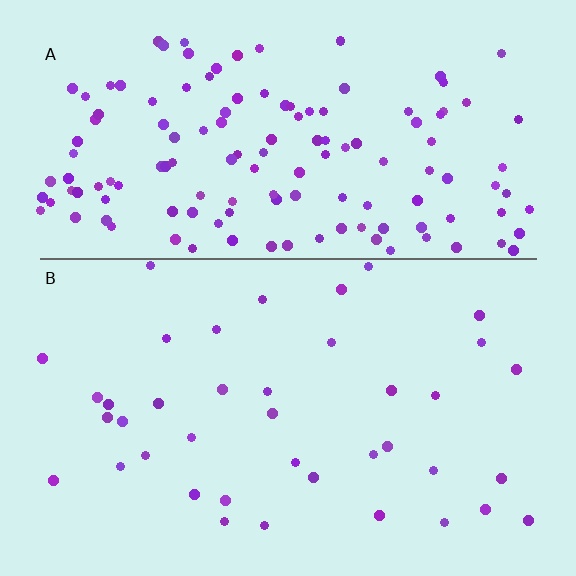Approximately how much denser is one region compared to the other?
Approximately 3.6× — region A over region B.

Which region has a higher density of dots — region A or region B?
A (the top).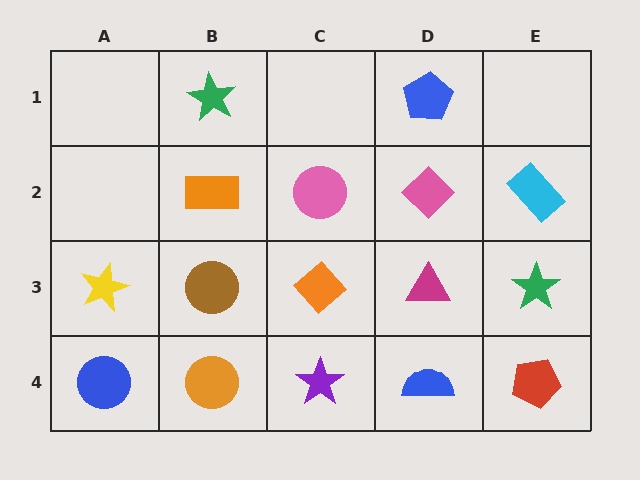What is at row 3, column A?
A yellow star.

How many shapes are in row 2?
4 shapes.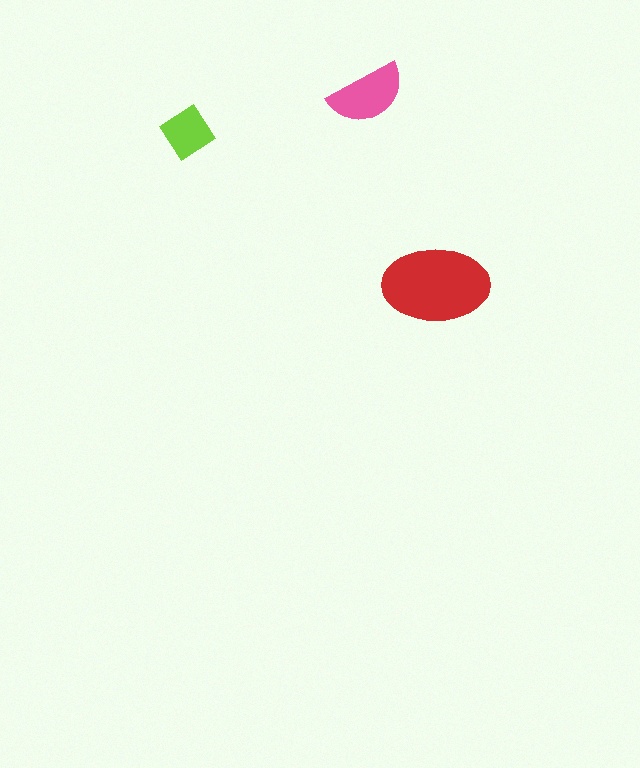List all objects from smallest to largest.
The lime diamond, the pink semicircle, the red ellipse.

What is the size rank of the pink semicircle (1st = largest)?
2nd.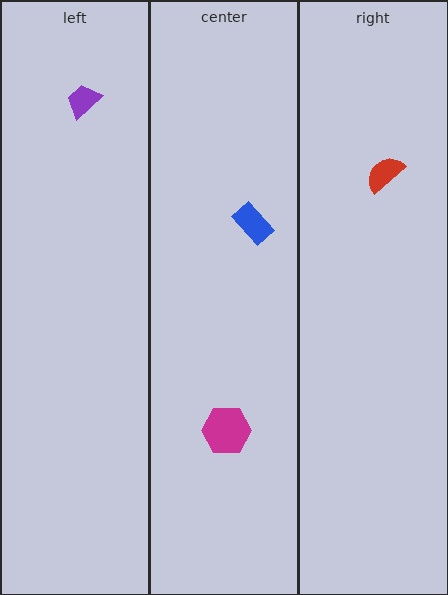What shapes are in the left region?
The purple trapezoid.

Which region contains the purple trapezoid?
The left region.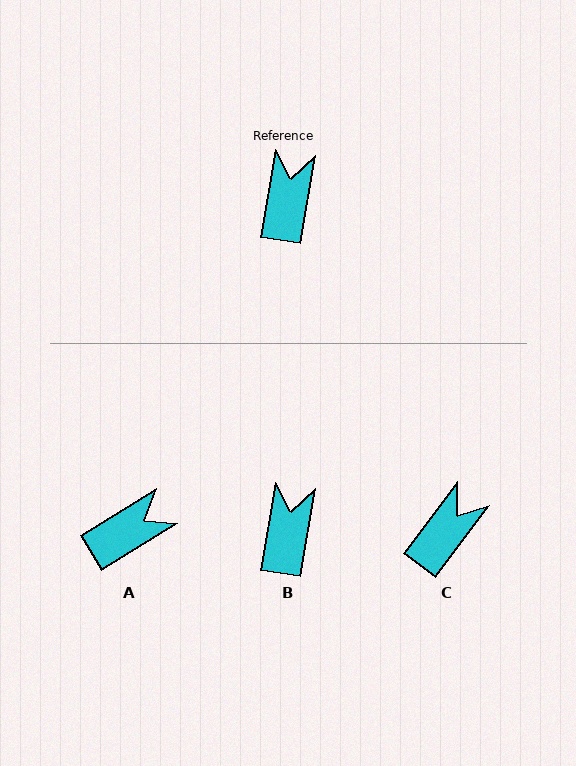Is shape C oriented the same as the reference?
No, it is off by about 28 degrees.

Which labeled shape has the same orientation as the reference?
B.